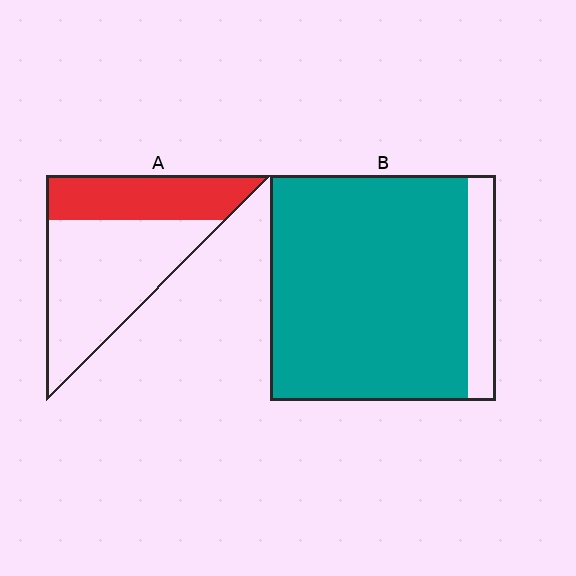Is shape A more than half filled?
No.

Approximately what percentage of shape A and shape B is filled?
A is approximately 35% and B is approximately 90%.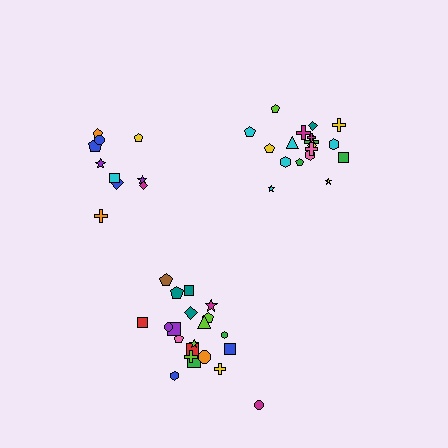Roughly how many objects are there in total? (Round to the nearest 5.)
Roughly 50 objects in total.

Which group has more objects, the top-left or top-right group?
The top-right group.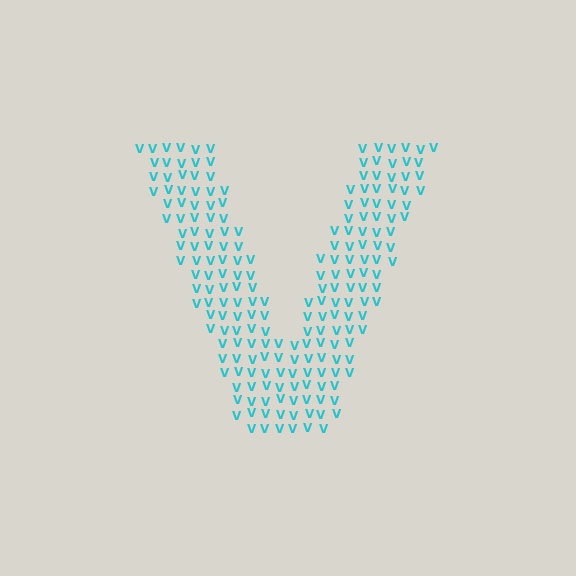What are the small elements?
The small elements are letter V's.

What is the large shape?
The large shape is the letter V.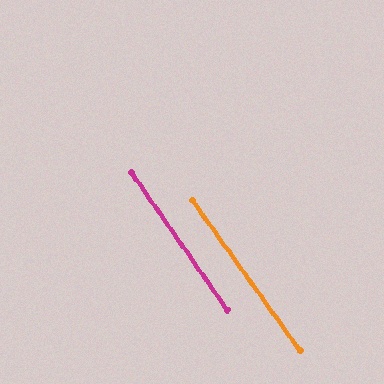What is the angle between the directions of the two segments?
Approximately 1 degree.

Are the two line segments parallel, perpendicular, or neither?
Parallel — their directions differ by only 0.7°.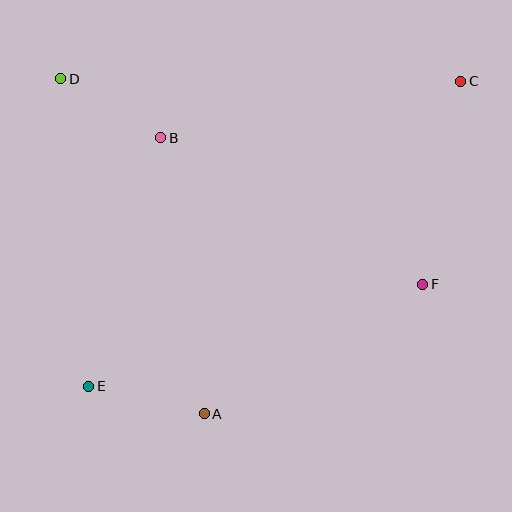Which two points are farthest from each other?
Points C and E are farthest from each other.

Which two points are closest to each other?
Points B and D are closest to each other.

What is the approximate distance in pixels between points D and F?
The distance between D and F is approximately 416 pixels.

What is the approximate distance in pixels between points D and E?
The distance between D and E is approximately 309 pixels.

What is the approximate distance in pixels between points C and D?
The distance between C and D is approximately 400 pixels.